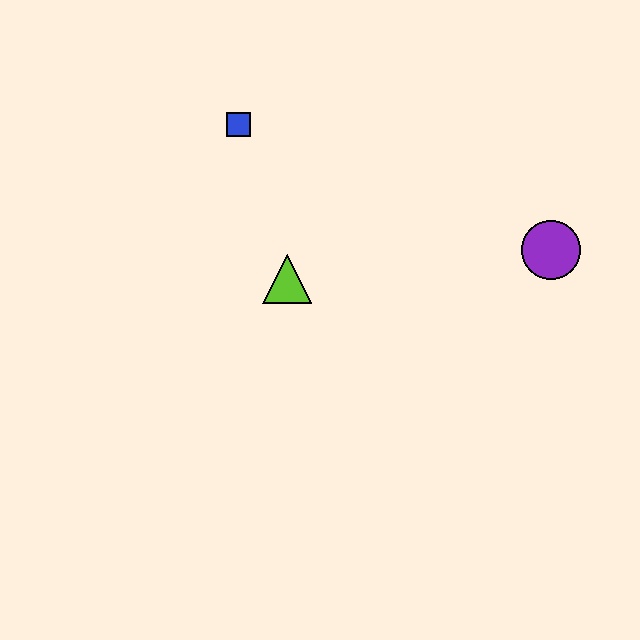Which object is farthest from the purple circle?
The blue square is farthest from the purple circle.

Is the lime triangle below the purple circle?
Yes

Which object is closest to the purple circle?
The lime triangle is closest to the purple circle.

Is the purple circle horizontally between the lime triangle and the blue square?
No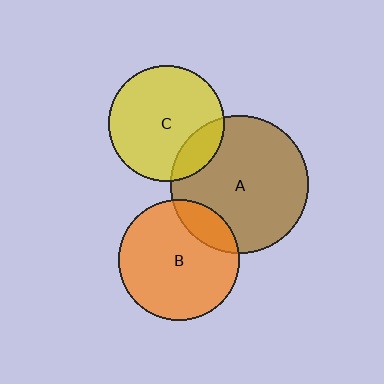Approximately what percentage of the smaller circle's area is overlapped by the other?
Approximately 15%.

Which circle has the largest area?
Circle A (brown).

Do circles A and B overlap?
Yes.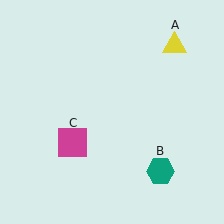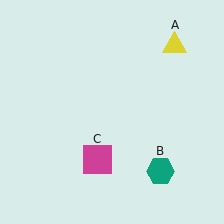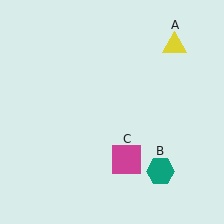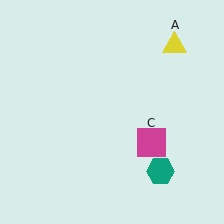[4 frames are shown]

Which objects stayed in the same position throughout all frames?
Yellow triangle (object A) and teal hexagon (object B) remained stationary.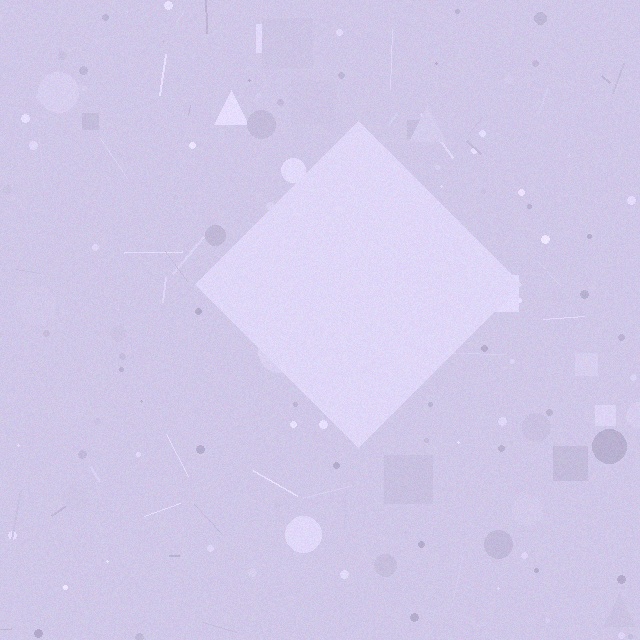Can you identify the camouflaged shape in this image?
The camouflaged shape is a diamond.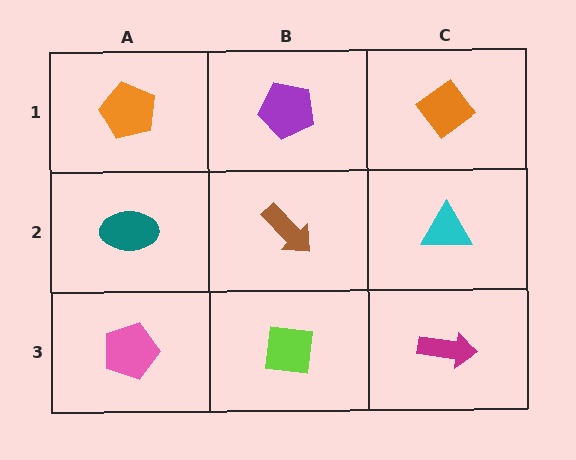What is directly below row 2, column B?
A lime square.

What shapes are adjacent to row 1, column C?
A cyan triangle (row 2, column C), a purple pentagon (row 1, column B).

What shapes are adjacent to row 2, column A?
An orange pentagon (row 1, column A), a pink pentagon (row 3, column A), a brown arrow (row 2, column B).